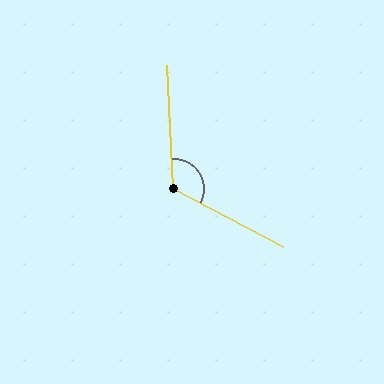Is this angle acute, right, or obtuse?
It is obtuse.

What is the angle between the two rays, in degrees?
Approximately 120 degrees.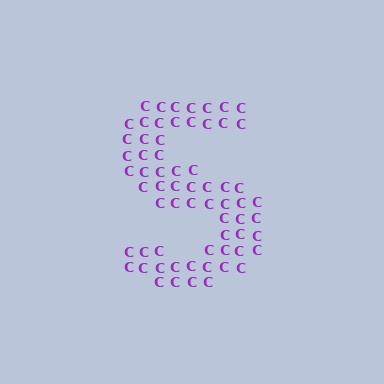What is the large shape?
The large shape is the letter S.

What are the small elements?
The small elements are letter C's.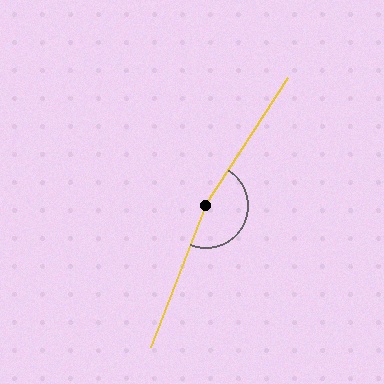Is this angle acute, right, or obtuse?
It is obtuse.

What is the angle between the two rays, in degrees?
Approximately 169 degrees.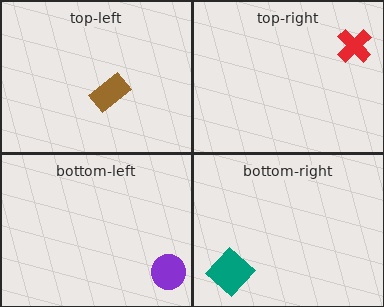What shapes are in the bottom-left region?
The purple circle.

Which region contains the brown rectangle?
The top-left region.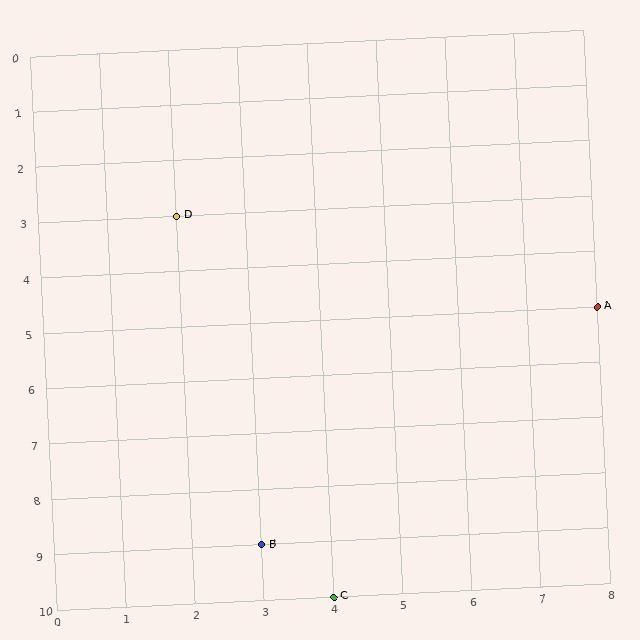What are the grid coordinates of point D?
Point D is at grid coordinates (2, 3).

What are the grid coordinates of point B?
Point B is at grid coordinates (3, 9).